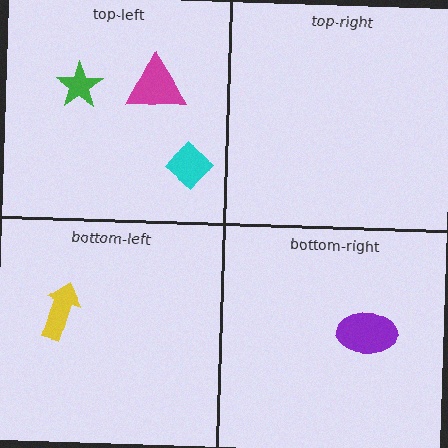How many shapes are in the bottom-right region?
1.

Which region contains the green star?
The top-left region.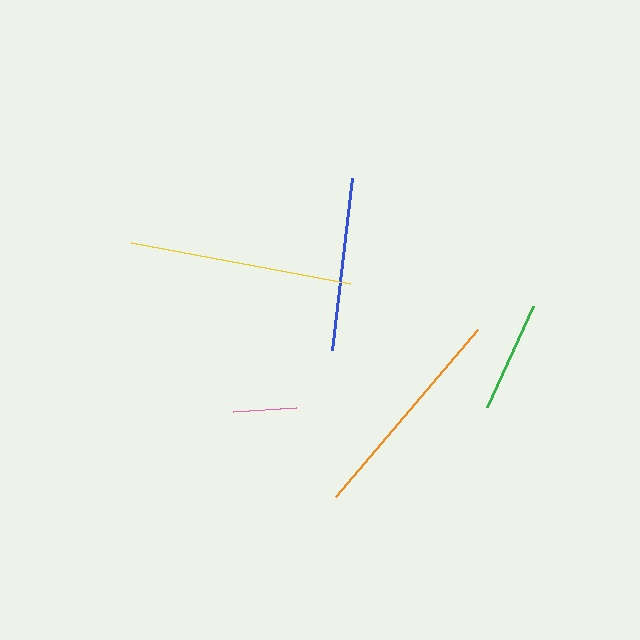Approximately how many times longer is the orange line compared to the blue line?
The orange line is approximately 1.3 times the length of the blue line.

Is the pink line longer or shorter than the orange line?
The orange line is longer than the pink line.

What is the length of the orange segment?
The orange segment is approximately 219 pixels long.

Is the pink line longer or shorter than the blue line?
The blue line is longer than the pink line.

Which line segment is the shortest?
The pink line is the shortest at approximately 63 pixels.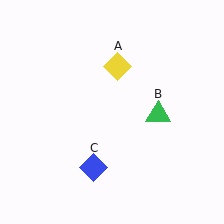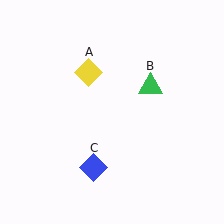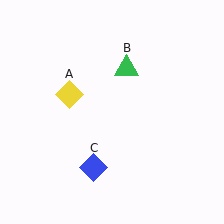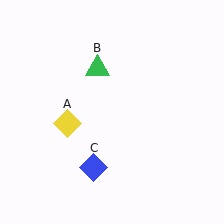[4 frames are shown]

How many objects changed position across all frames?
2 objects changed position: yellow diamond (object A), green triangle (object B).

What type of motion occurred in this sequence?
The yellow diamond (object A), green triangle (object B) rotated counterclockwise around the center of the scene.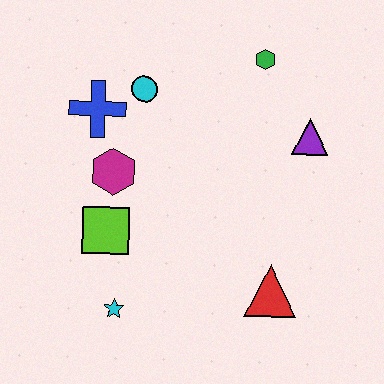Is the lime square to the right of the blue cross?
Yes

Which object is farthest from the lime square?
The green hexagon is farthest from the lime square.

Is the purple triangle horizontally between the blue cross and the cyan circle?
No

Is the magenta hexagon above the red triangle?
Yes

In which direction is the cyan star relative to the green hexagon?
The cyan star is below the green hexagon.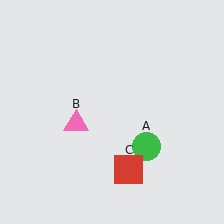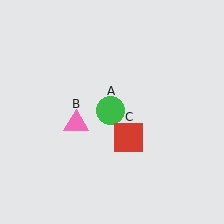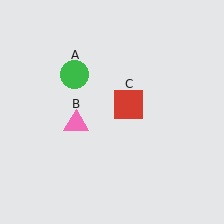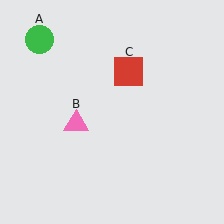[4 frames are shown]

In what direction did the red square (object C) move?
The red square (object C) moved up.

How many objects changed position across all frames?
2 objects changed position: green circle (object A), red square (object C).